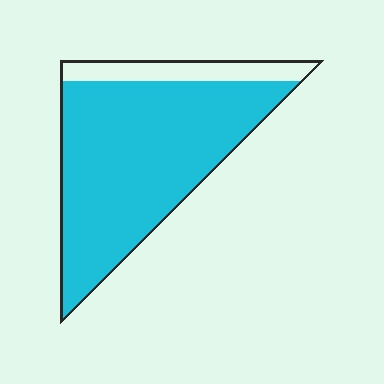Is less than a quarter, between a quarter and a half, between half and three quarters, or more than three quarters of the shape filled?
More than three quarters.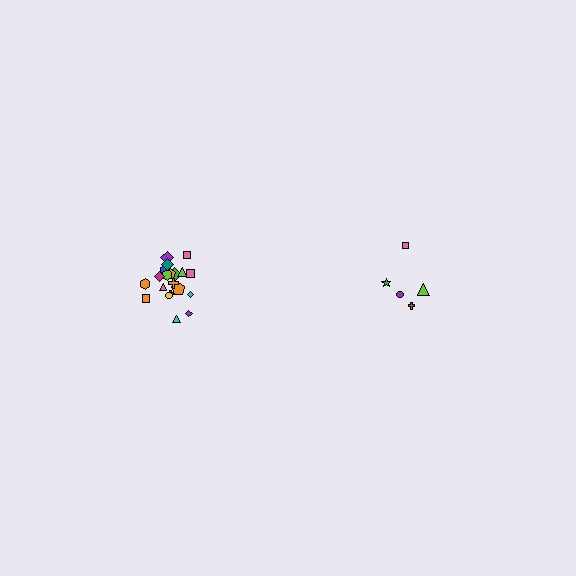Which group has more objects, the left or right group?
The left group.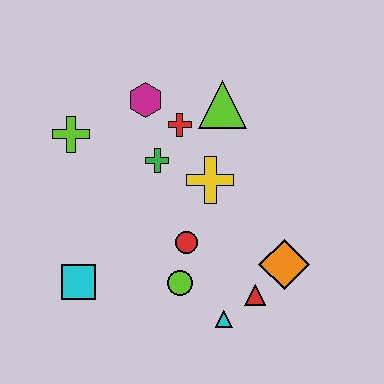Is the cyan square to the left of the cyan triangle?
Yes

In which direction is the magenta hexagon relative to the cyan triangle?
The magenta hexagon is above the cyan triangle.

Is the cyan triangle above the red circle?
No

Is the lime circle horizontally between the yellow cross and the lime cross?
Yes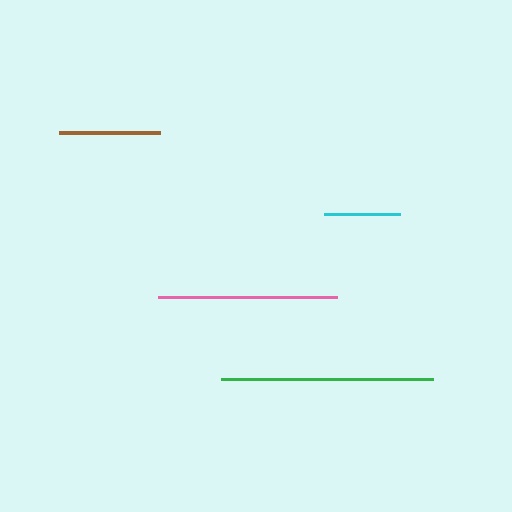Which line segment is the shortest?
The cyan line is the shortest at approximately 76 pixels.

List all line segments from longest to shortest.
From longest to shortest: green, pink, brown, cyan.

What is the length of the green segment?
The green segment is approximately 212 pixels long.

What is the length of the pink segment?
The pink segment is approximately 179 pixels long.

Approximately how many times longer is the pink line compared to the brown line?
The pink line is approximately 1.8 times the length of the brown line.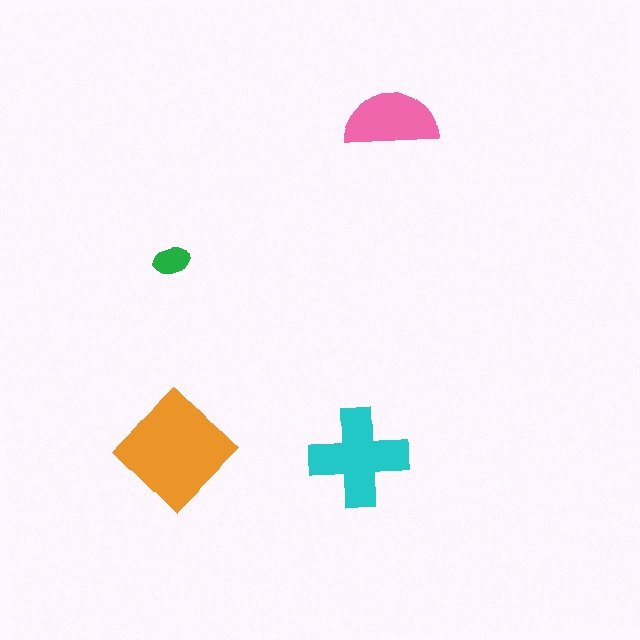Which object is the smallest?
The green ellipse.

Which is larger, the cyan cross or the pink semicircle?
The cyan cross.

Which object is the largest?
The orange diamond.